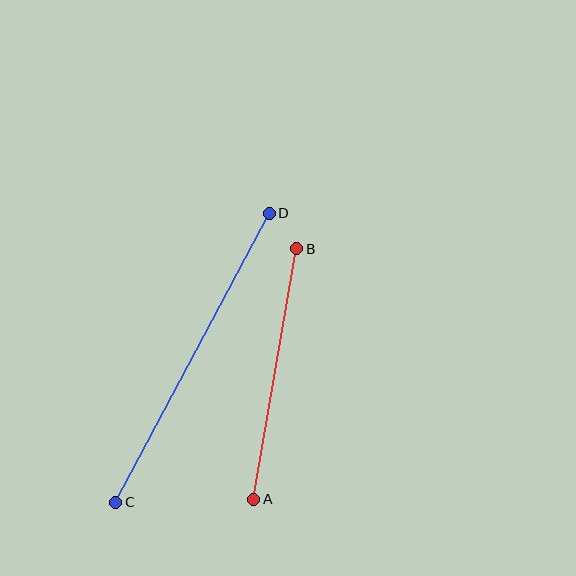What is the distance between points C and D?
The distance is approximately 327 pixels.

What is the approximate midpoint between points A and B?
The midpoint is at approximately (275, 374) pixels.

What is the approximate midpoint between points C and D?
The midpoint is at approximately (192, 358) pixels.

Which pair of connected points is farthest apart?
Points C and D are farthest apart.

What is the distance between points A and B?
The distance is approximately 254 pixels.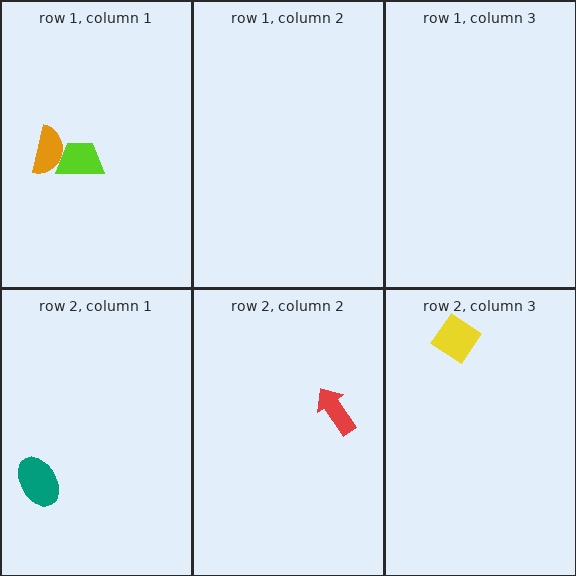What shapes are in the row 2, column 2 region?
The red arrow.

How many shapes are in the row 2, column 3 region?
1.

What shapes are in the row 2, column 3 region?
The yellow diamond.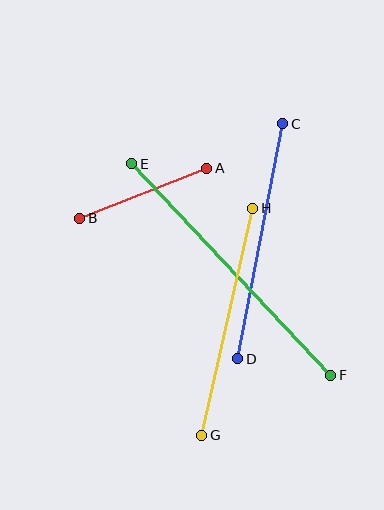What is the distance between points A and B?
The distance is approximately 137 pixels.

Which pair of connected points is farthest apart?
Points E and F are farthest apart.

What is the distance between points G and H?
The distance is approximately 233 pixels.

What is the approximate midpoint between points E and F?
The midpoint is at approximately (231, 269) pixels.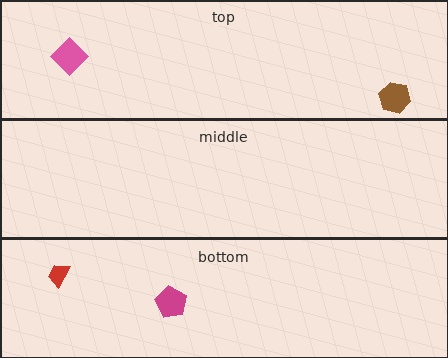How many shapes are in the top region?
2.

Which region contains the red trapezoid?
The bottom region.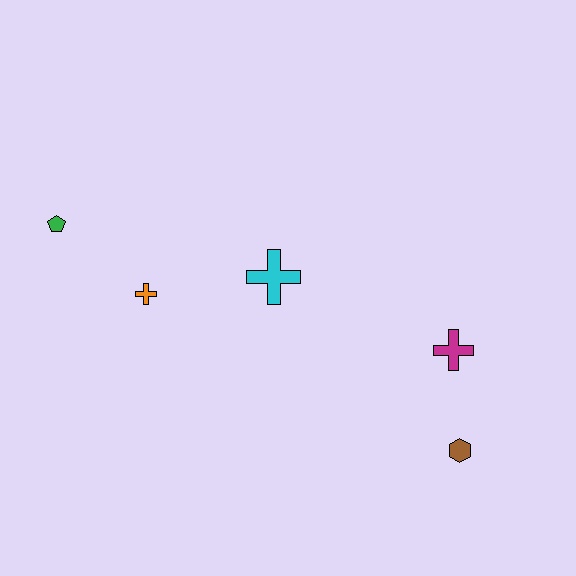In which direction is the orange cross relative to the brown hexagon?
The orange cross is to the left of the brown hexagon.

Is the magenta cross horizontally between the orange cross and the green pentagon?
No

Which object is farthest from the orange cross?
The brown hexagon is farthest from the orange cross.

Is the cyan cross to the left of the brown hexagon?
Yes